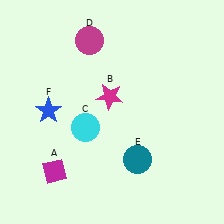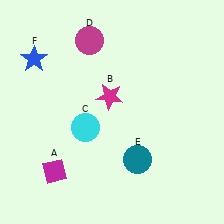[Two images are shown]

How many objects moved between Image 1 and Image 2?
1 object moved between the two images.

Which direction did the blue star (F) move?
The blue star (F) moved up.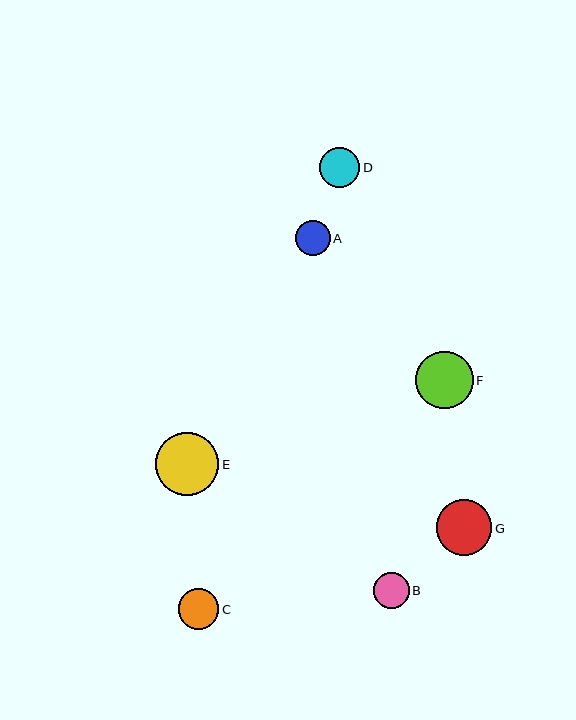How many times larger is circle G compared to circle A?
Circle G is approximately 1.6 times the size of circle A.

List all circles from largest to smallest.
From largest to smallest: E, F, G, C, D, B, A.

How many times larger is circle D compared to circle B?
Circle D is approximately 1.1 times the size of circle B.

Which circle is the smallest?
Circle A is the smallest with a size of approximately 35 pixels.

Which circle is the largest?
Circle E is the largest with a size of approximately 63 pixels.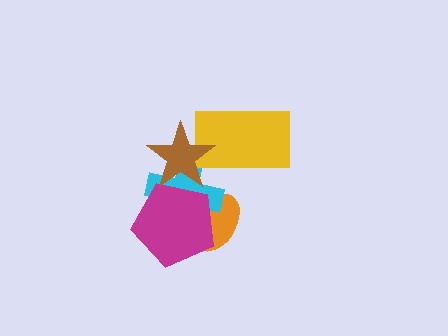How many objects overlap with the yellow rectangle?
1 object overlaps with the yellow rectangle.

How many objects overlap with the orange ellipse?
2 objects overlap with the orange ellipse.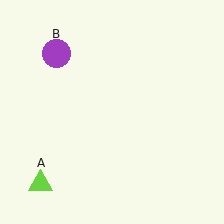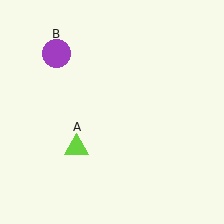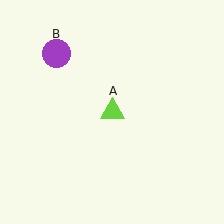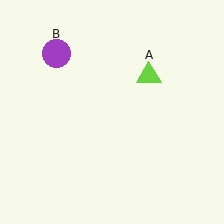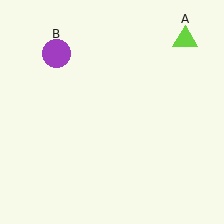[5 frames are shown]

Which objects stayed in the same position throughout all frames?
Purple circle (object B) remained stationary.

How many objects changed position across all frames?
1 object changed position: lime triangle (object A).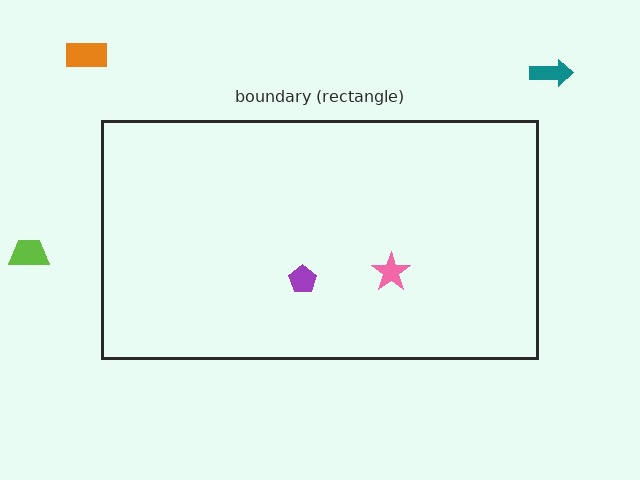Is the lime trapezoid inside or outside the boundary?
Outside.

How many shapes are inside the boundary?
2 inside, 3 outside.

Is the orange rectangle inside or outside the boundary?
Outside.